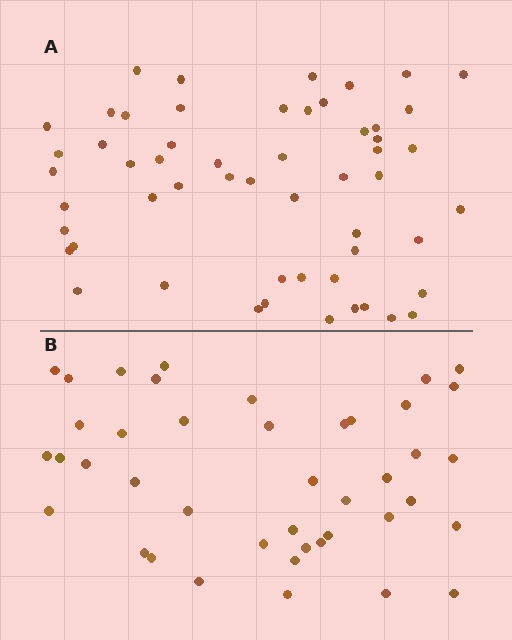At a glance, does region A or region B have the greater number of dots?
Region A (the top region) has more dots.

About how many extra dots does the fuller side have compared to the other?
Region A has approximately 15 more dots than region B.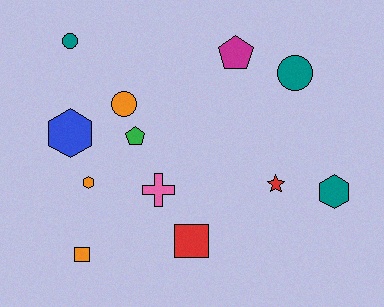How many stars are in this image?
There is 1 star.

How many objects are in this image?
There are 12 objects.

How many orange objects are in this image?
There are 3 orange objects.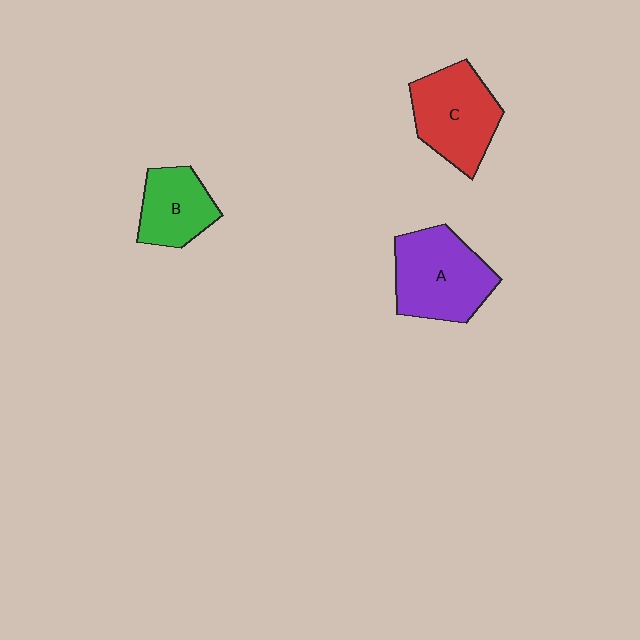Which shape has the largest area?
Shape A (purple).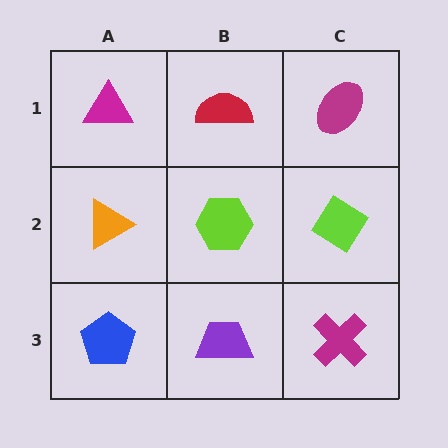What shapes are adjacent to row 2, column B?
A red semicircle (row 1, column B), a purple trapezoid (row 3, column B), an orange triangle (row 2, column A), a lime diamond (row 2, column C).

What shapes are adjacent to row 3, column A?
An orange triangle (row 2, column A), a purple trapezoid (row 3, column B).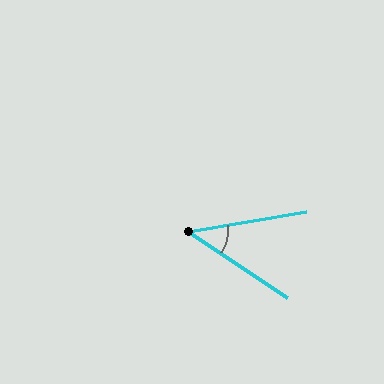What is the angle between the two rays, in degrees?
Approximately 43 degrees.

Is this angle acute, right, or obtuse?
It is acute.